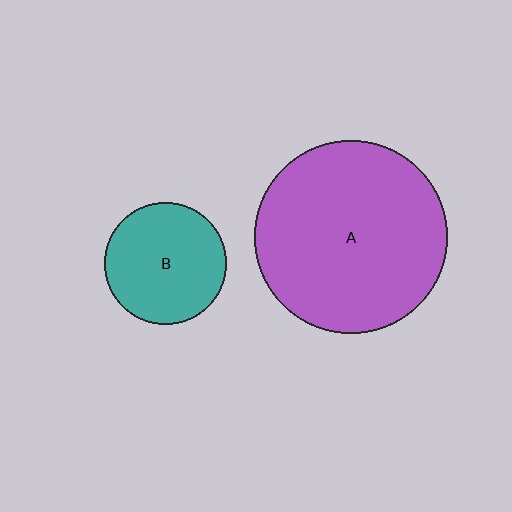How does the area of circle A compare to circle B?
Approximately 2.5 times.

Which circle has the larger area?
Circle A (purple).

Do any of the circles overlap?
No, none of the circles overlap.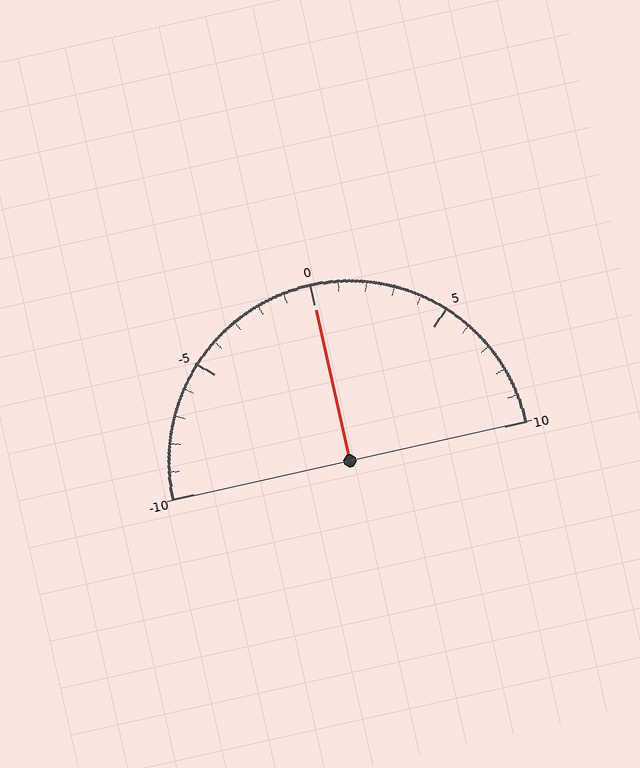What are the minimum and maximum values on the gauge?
The gauge ranges from -10 to 10.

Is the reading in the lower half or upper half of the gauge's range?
The reading is in the upper half of the range (-10 to 10).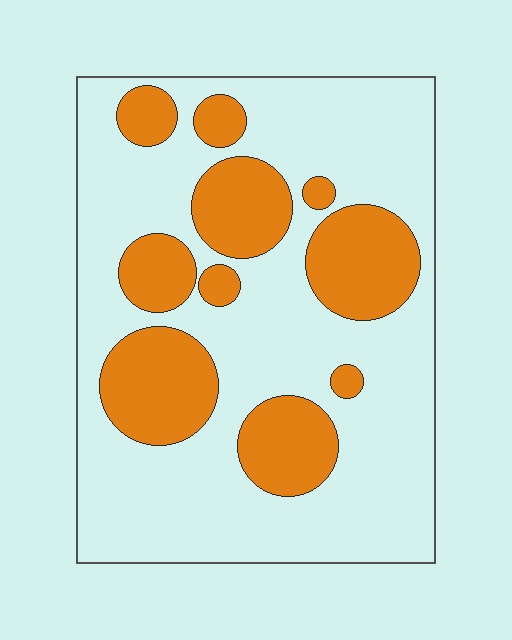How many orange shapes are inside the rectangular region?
10.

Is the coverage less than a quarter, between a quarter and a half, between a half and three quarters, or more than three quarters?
Between a quarter and a half.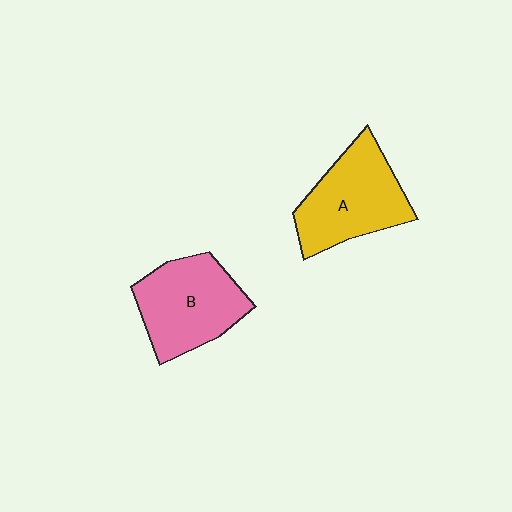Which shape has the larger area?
Shape A (yellow).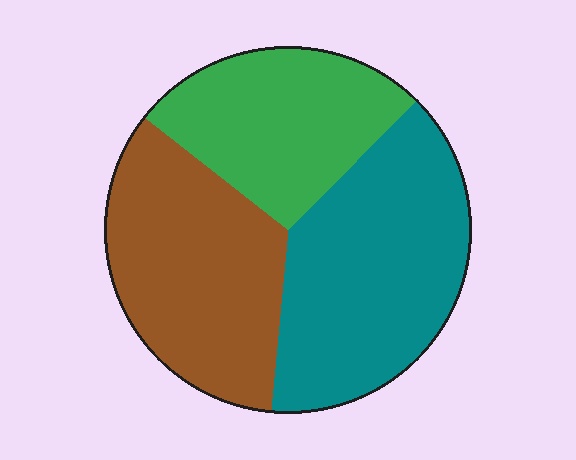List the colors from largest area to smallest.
From largest to smallest: teal, brown, green.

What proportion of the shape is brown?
Brown takes up about one third (1/3) of the shape.